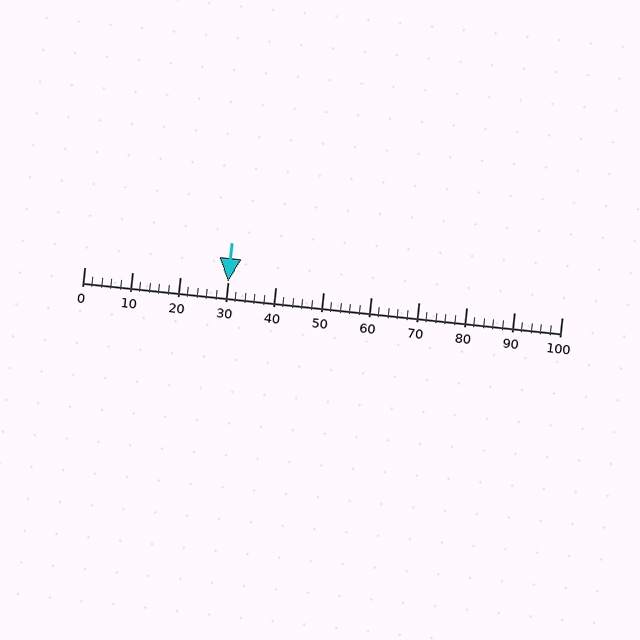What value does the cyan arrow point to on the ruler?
The cyan arrow points to approximately 30.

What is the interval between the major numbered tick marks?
The major tick marks are spaced 10 units apart.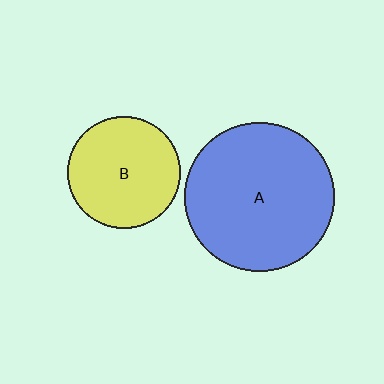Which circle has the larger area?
Circle A (blue).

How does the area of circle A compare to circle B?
Approximately 1.8 times.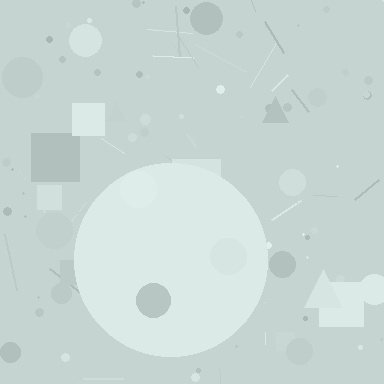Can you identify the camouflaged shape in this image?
The camouflaged shape is a circle.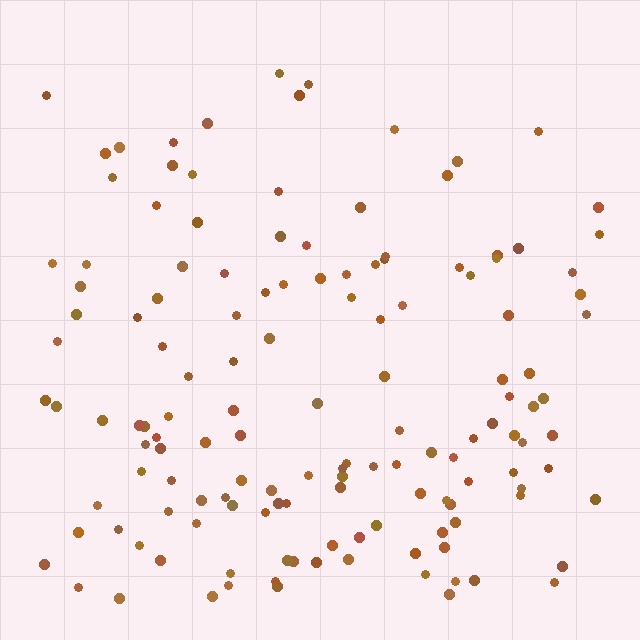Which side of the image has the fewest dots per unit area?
The top.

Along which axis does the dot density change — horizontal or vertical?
Vertical.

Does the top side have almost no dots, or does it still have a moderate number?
Still a moderate number, just noticeably fewer than the bottom.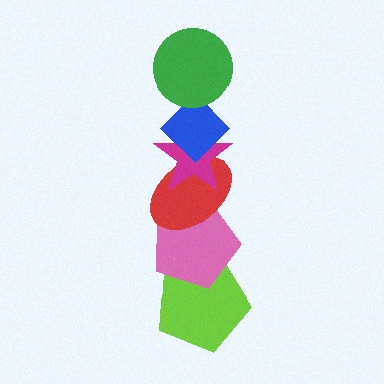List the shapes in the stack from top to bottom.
From top to bottom: the green circle, the blue diamond, the magenta star, the red ellipse, the pink pentagon, the lime pentagon.